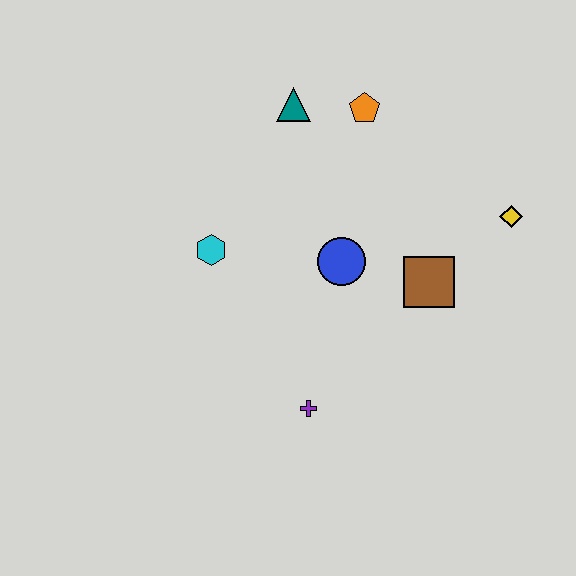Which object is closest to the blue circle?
The brown square is closest to the blue circle.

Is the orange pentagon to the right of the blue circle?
Yes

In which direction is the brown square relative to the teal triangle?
The brown square is below the teal triangle.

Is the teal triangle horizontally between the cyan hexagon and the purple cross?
Yes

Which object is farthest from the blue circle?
The yellow diamond is farthest from the blue circle.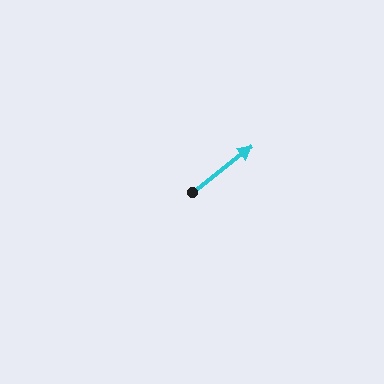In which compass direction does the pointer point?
Northeast.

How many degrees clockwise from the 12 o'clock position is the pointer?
Approximately 52 degrees.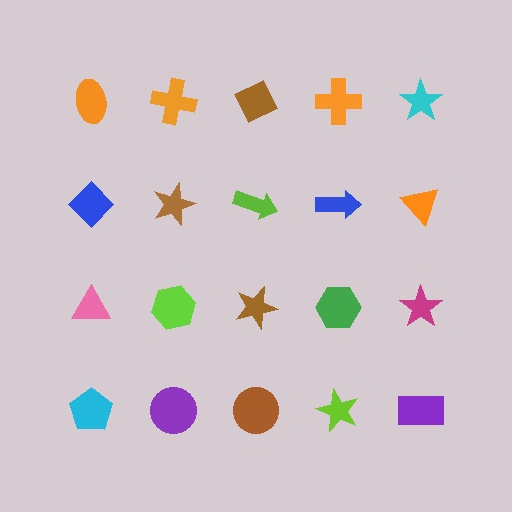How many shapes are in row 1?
5 shapes.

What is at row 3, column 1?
A pink triangle.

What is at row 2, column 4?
A blue arrow.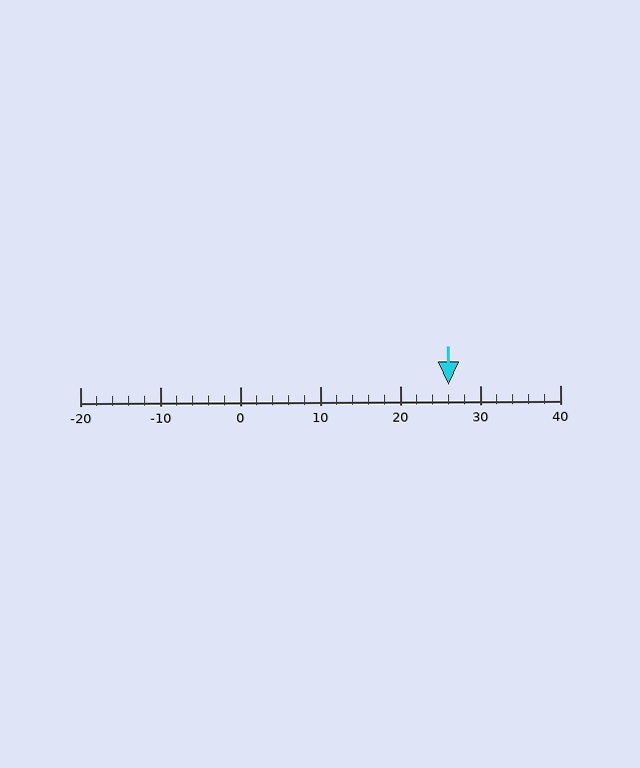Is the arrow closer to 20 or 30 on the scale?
The arrow is closer to 30.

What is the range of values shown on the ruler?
The ruler shows values from -20 to 40.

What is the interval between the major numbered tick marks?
The major tick marks are spaced 10 units apart.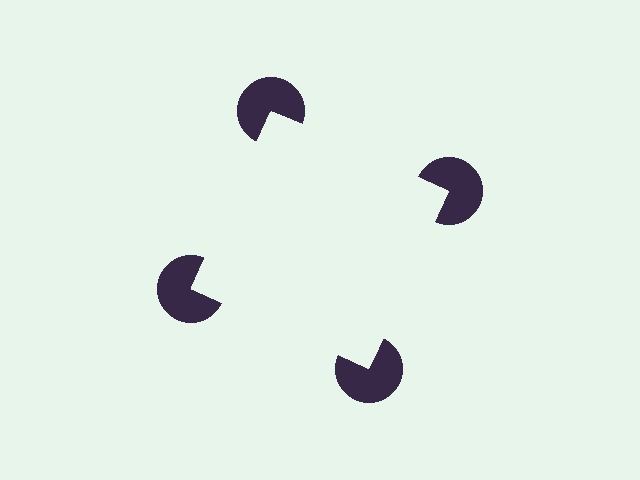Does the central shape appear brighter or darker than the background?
It typically appears slightly brighter than the background, even though no actual brightness change is drawn.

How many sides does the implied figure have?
4 sides.